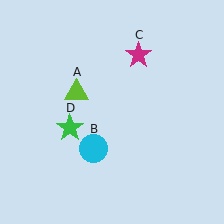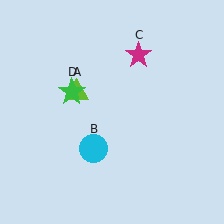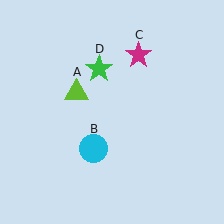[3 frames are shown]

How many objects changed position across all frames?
1 object changed position: green star (object D).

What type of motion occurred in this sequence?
The green star (object D) rotated clockwise around the center of the scene.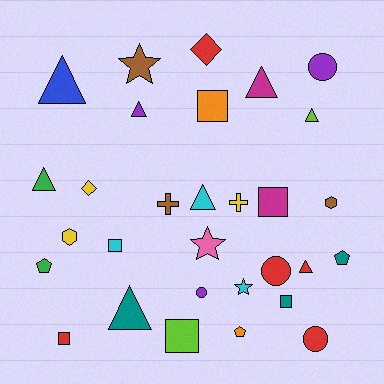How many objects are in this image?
There are 30 objects.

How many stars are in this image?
There are 3 stars.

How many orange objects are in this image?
There are 2 orange objects.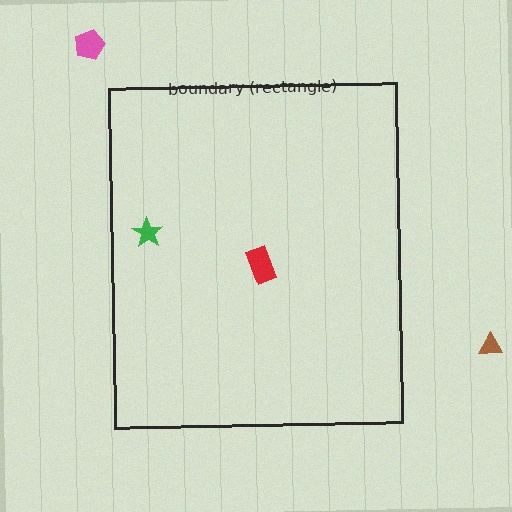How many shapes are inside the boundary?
2 inside, 2 outside.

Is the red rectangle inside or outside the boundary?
Inside.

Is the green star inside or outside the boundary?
Inside.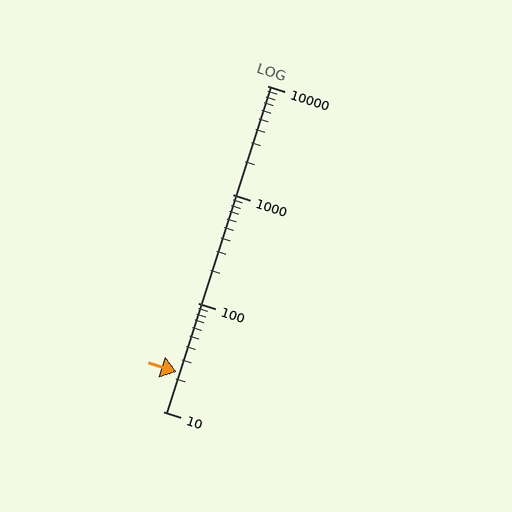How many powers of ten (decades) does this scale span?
The scale spans 3 decades, from 10 to 10000.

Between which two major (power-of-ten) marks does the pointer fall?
The pointer is between 10 and 100.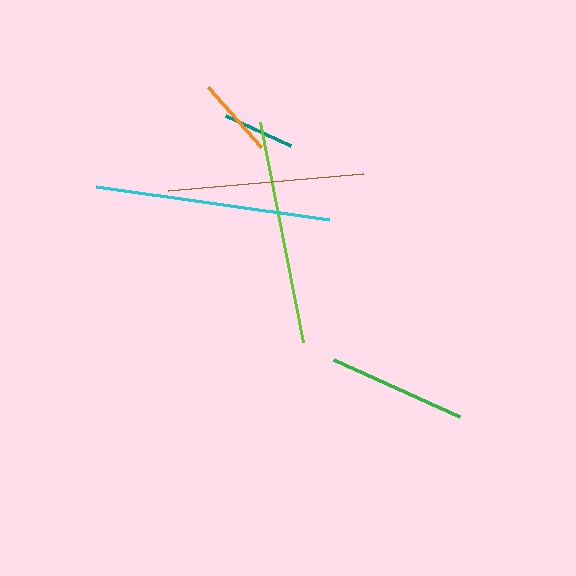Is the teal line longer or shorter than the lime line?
The lime line is longer than the teal line.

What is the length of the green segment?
The green segment is approximately 139 pixels long.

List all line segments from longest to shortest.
From longest to shortest: cyan, lime, brown, green, orange, teal.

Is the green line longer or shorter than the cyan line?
The cyan line is longer than the green line.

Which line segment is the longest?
The cyan line is the longest at approximately 236 pixels.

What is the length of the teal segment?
The teal segment is approximately 71 pixels long.